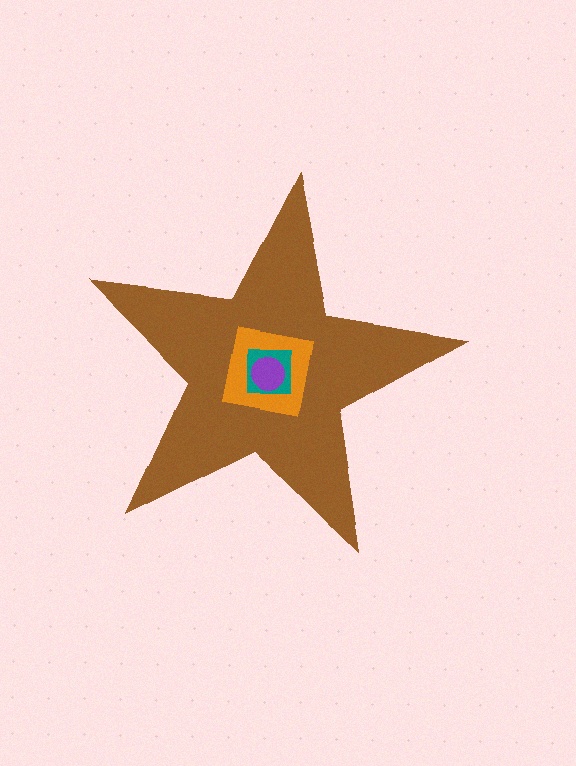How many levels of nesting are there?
4.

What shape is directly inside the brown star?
The orange square.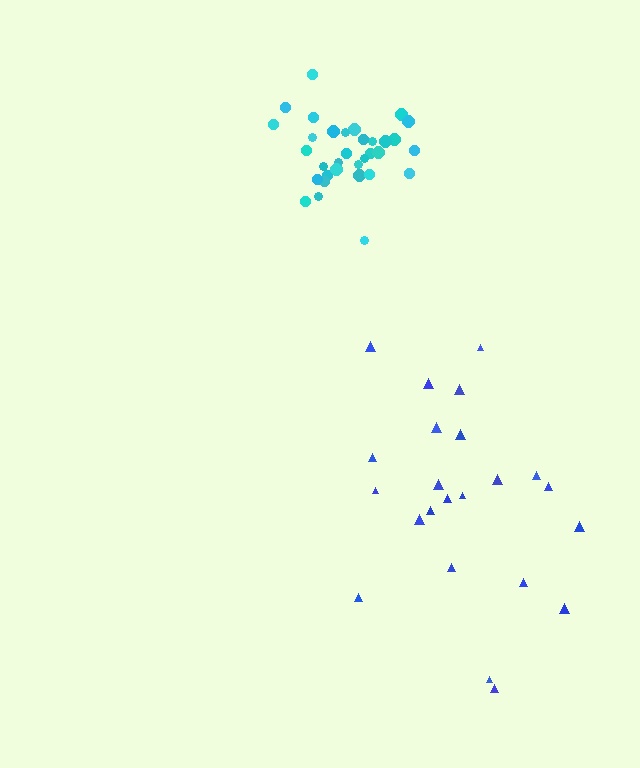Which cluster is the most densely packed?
Cyan.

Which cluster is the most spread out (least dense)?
Blue.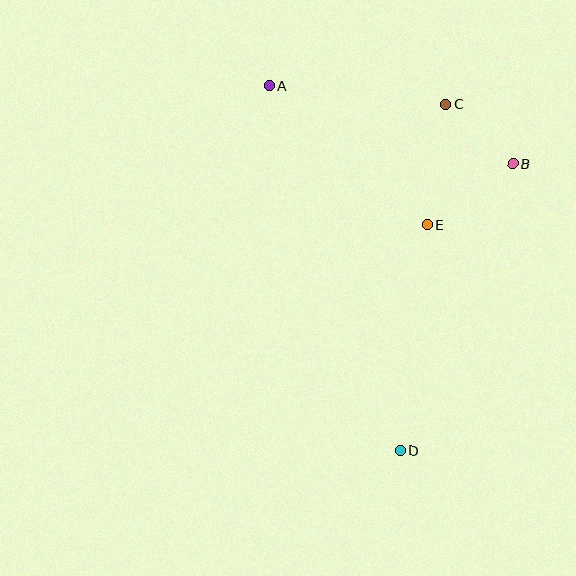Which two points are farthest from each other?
Points A and D are farthest from each other.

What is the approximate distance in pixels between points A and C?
The distance between A and C is approximately 177 pixels.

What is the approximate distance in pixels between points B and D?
The distance between B and D is approximately 308 pixels.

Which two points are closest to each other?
Points B and C are closest to each other.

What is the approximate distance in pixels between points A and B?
The distance between A and B is approximately 256 pixels.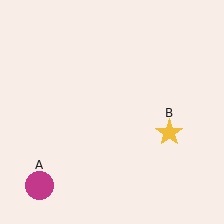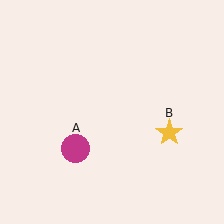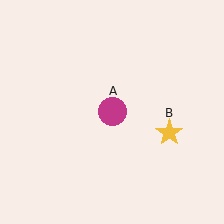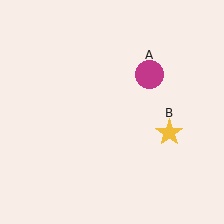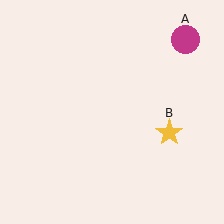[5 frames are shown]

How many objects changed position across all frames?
1 object changed position: magenta circle (object A).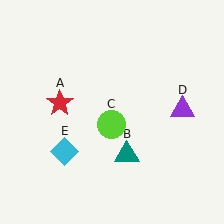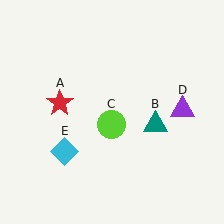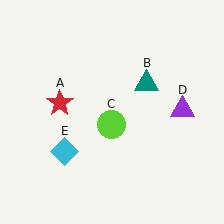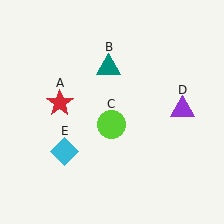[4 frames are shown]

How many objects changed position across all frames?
1 object changed position: teal triangle (object B).